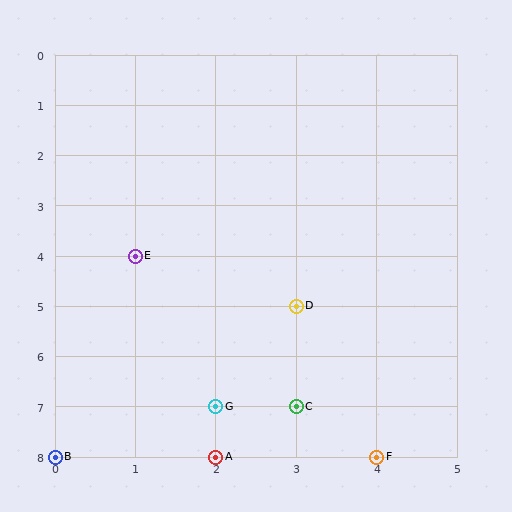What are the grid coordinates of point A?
Point A is at grid coordinates (2, 8).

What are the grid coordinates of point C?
Point C is at grid coordinates (3, 7).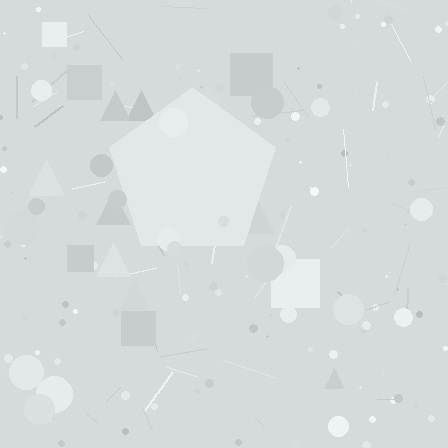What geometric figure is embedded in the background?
A pentagon is embedded in the background.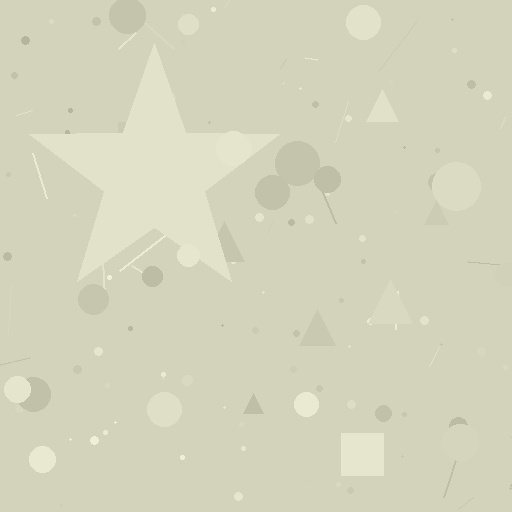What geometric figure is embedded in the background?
A star is embedded in the background.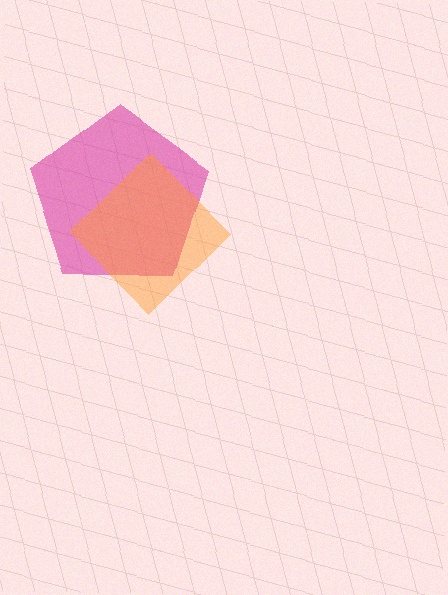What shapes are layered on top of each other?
The layered shapes are: a magenta pentagon, an orange diamond.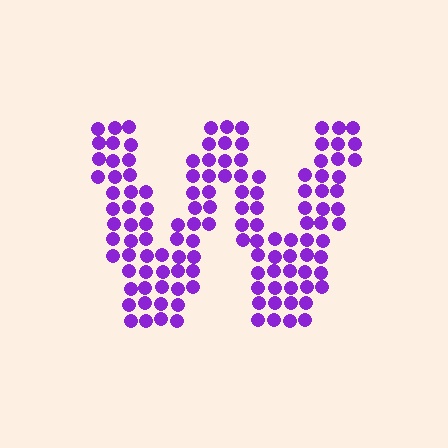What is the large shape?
The large shape is the letter W.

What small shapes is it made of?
It is made of small circles.